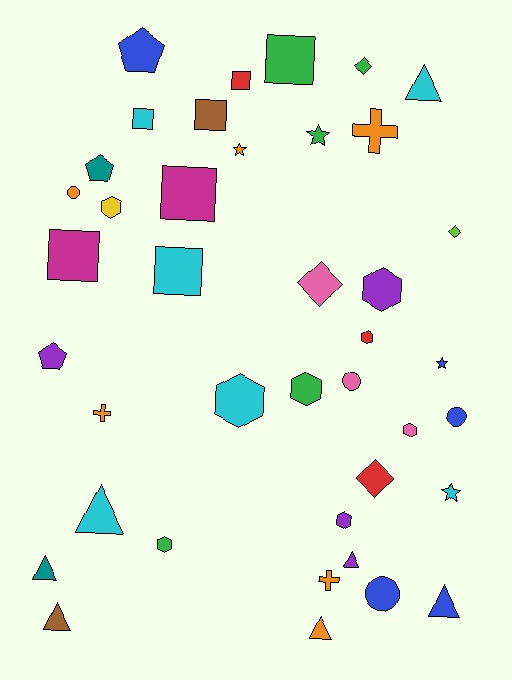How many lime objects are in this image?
There is 1 lime object.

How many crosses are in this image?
There are 3 crosses.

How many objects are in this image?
There are 40 objects.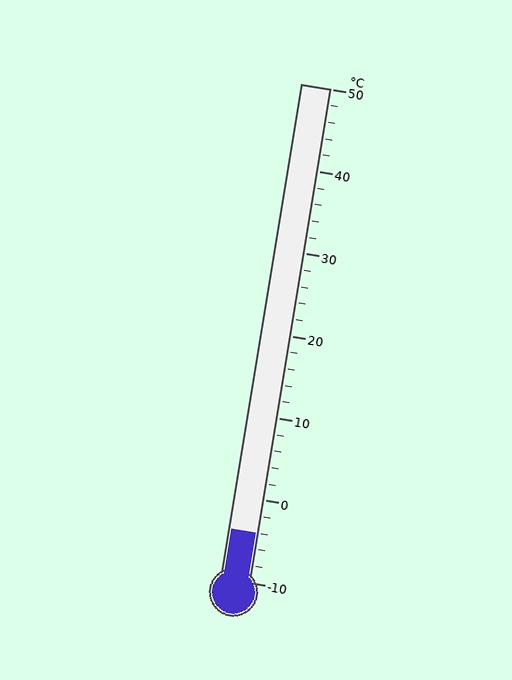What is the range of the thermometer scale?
The thermometer scale ranges from -10°C to 50°C.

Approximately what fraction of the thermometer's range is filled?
The thermometer is filled to approximately 10% of its range.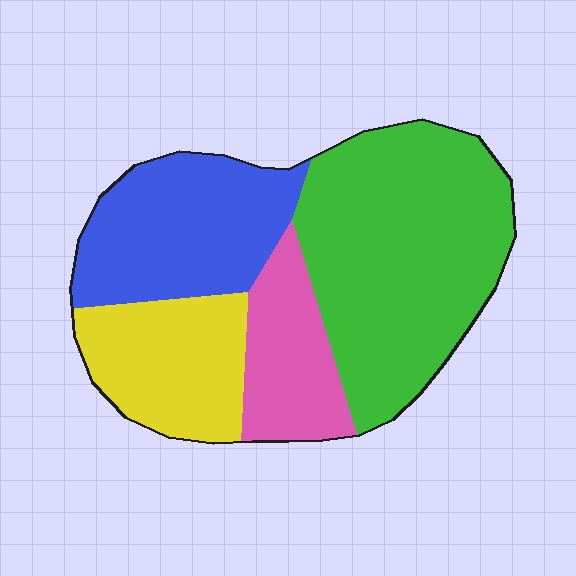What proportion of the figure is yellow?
Yellow covers 19% of the figure.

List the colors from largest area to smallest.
From largest to smallest: green, blue, yellow, pink.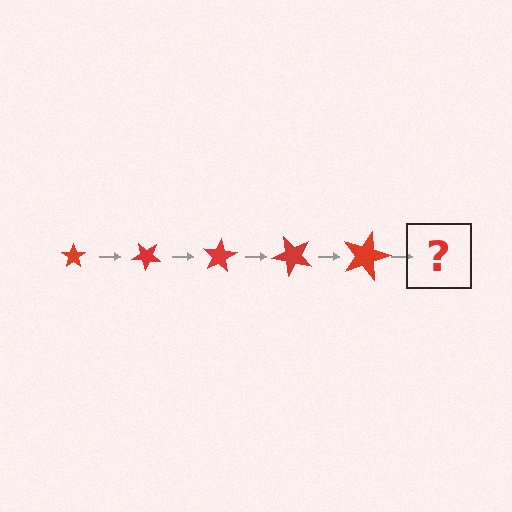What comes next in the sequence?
The next element should be a star, larger than the previous one and rotated 200 degrees from the start.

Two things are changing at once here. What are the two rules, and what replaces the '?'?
The two rules are that the star grows larger each step and it rotates 40 degrees each step. The '?' should be a star, larger than the previous one and rotated 200 degrees from the start.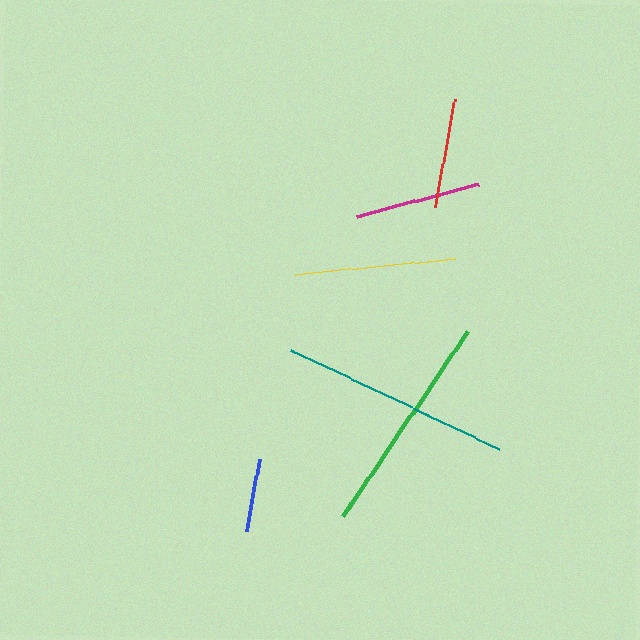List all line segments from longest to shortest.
From longest to shortest: teal, green, yellow, magenta, red, blue.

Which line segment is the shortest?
The blue line is the shortest at approximately 73 pixels.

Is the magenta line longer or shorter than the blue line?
The magenta line is longer than the blue line.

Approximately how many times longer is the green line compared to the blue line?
The green line is approximately 3.1 times the length of the blue line.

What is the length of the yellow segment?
The yellow segment is approximately 160 pixels long.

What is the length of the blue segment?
The blue segment is approximately 73 pixels long.